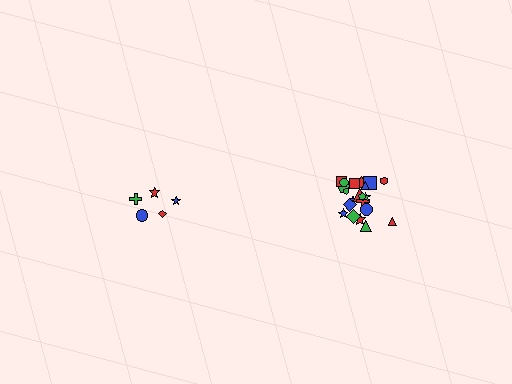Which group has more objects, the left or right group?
The right group.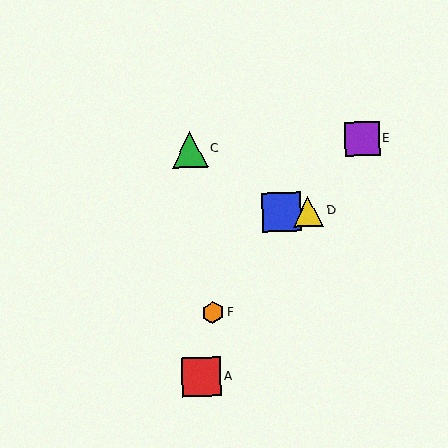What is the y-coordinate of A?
Object A is at y≈377.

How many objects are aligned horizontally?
2 objects (B, D) are aligned horizontally.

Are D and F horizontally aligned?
No, D is at y≈211 and F is at y≈313.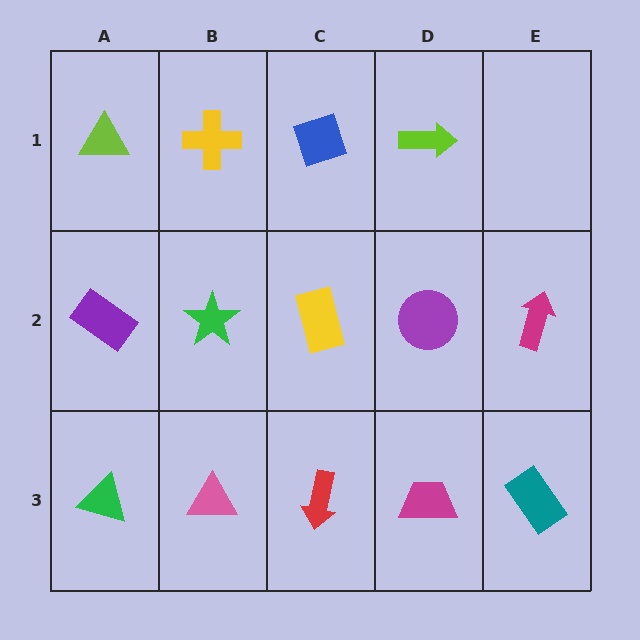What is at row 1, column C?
A blue diamond.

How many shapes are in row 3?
5 shapes.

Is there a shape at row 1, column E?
No, that cell is empty.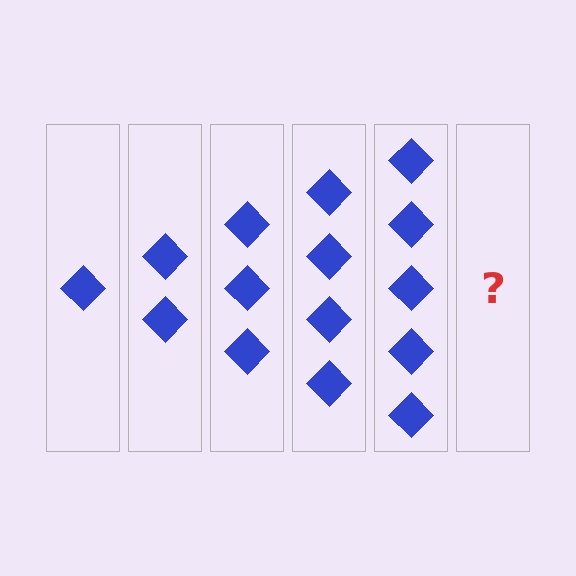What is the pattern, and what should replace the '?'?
The pattern is that each step adds one more diamond. The '?' should be 6 diamonds.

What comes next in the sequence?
The next element should be 6 diamonds.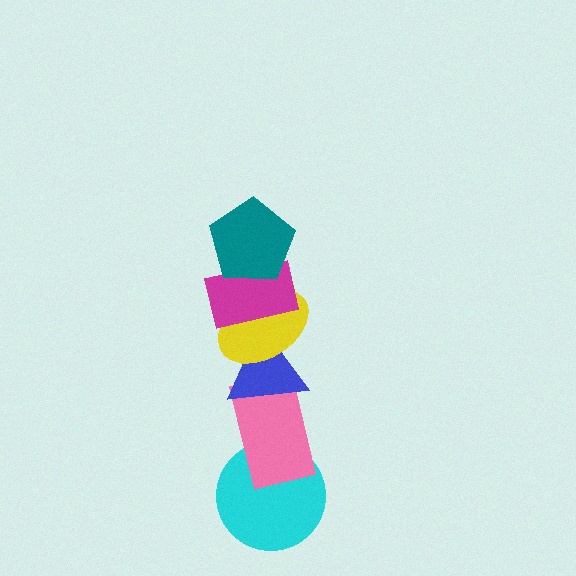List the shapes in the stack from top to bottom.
From top to bottom: the teal pentagon, the magenta rectangle, the yellow ellipse, the blue triangle, the pink rectangle, the cyan circle.